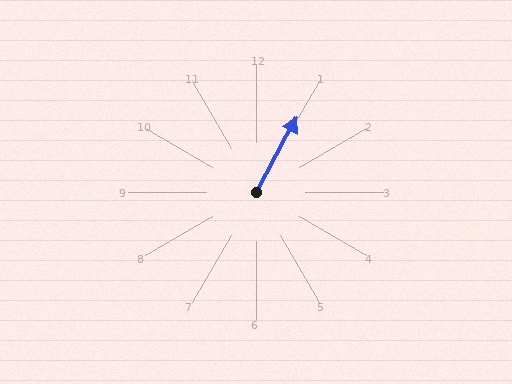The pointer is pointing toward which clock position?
Roughly 1 o'clock.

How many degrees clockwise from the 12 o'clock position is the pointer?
Approximately 29 degrees.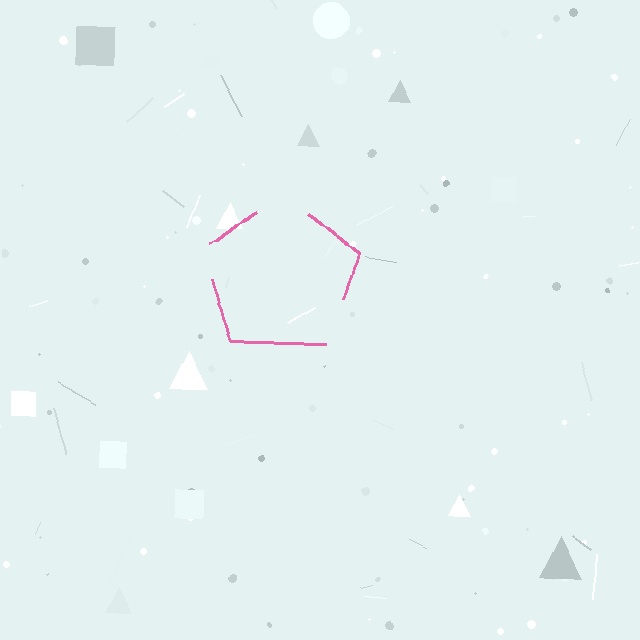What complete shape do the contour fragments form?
The contour fragments form a pentagon.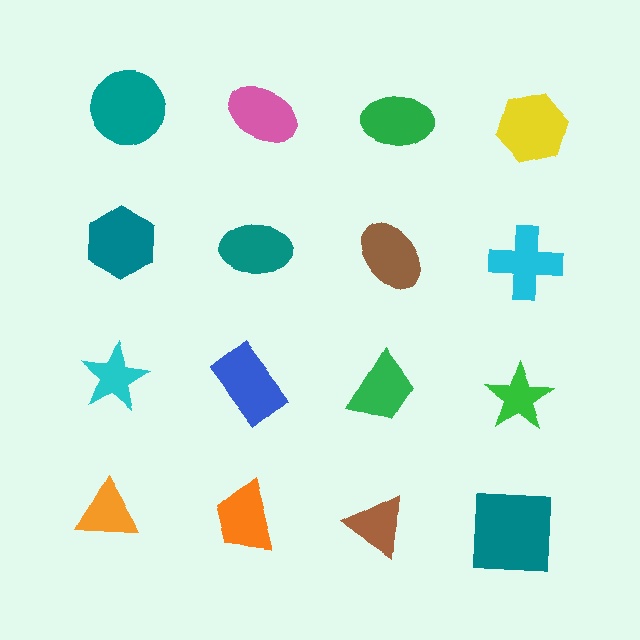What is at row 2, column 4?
A cyan cross.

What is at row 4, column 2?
An orange trapezoid.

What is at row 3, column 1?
A cyan star.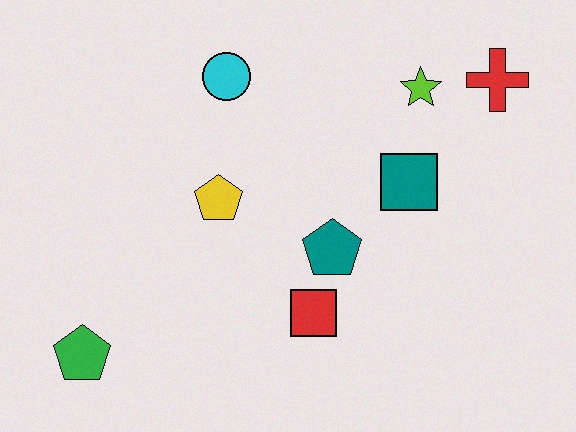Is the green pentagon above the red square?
No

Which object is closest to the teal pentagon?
The red square is closest to the teal pentagon.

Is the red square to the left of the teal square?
Yes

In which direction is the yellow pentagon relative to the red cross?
The yellow pentagon is to the left of the red cross.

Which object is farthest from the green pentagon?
The red cross is farthest from the green pentagon.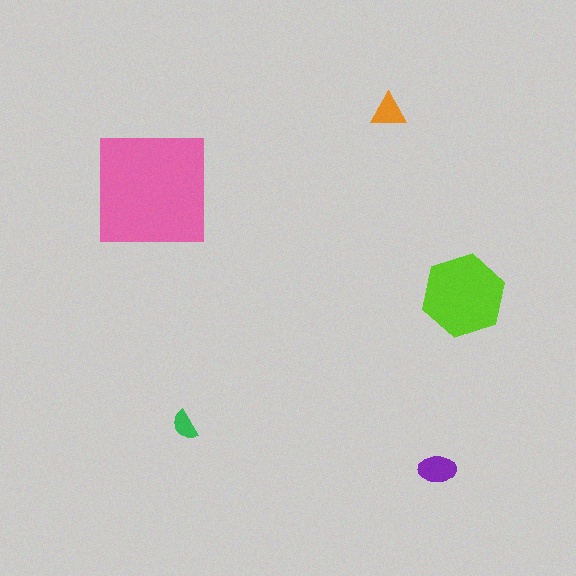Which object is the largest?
The pink square.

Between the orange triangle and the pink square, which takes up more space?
The pink square.